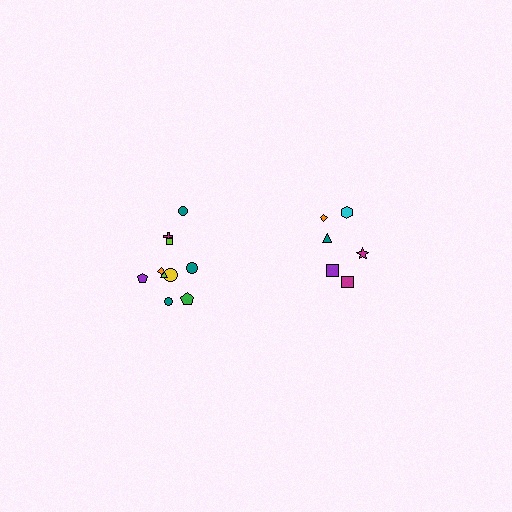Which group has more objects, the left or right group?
The left group.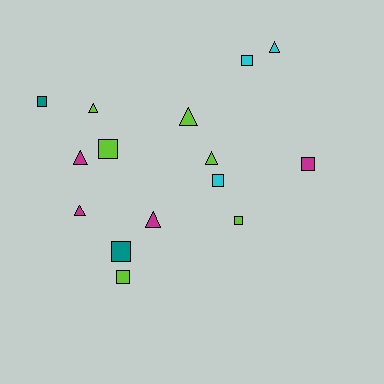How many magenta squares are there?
There is 1 magenta square.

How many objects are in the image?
There are 15 objects.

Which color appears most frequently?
Lime, with 6 objects.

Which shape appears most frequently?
Square, with 8 objects.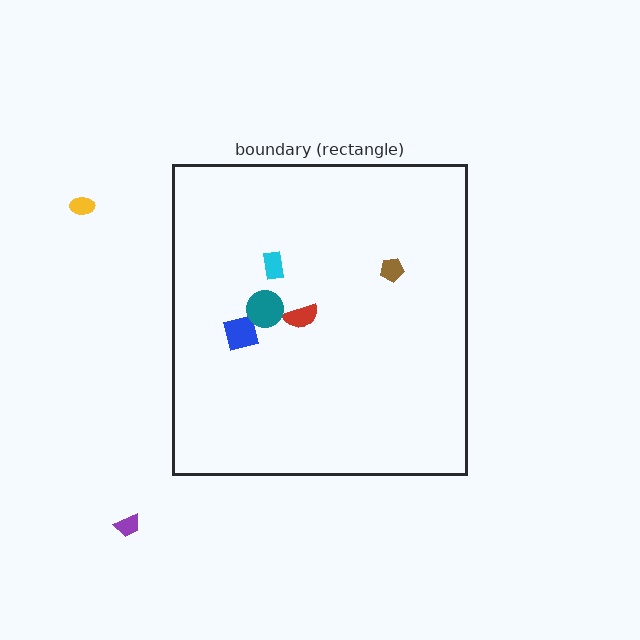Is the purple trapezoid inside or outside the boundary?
Outside.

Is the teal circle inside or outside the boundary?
Inside.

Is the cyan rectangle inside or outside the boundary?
Inside.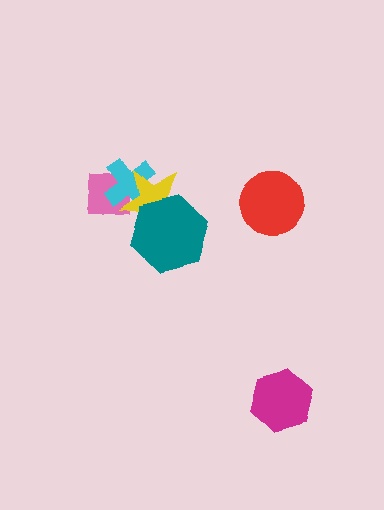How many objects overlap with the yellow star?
3 objects overlap with the yellow star.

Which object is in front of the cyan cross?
The yellow star is in front of the cyan cross.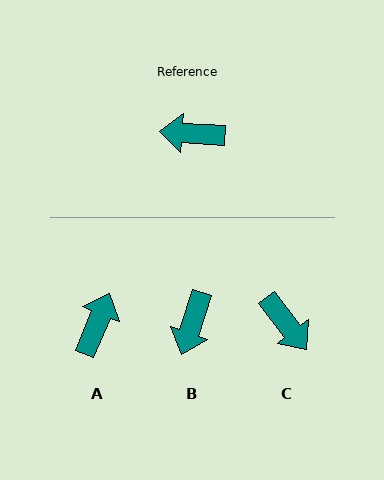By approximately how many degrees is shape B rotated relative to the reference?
Approximately 76 degrees counter-clockwise.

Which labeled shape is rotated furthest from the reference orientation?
C, about 132 degrees away.